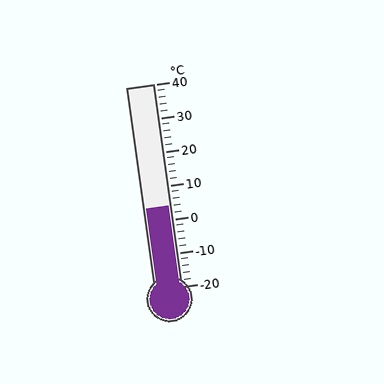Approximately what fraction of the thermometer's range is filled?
The thermometer is filled to approximately 40% of its range.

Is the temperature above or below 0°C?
The temperature is above 0°C.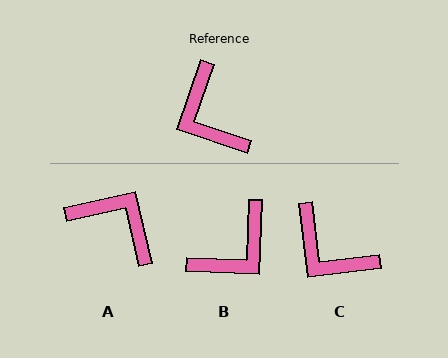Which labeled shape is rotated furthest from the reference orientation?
A, about 148 degrees away.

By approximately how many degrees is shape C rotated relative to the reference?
Approximately 26 degrees counter-clockwise.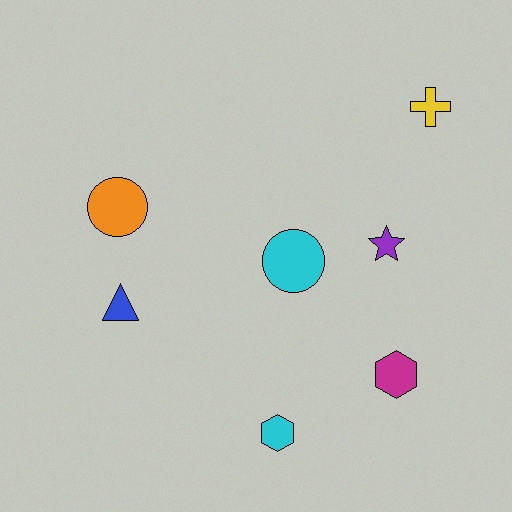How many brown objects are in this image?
There are no brown objects.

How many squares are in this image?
There are no squares.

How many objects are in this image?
There are 7 objects.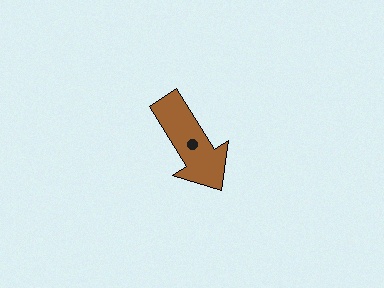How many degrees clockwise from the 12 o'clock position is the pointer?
Approximately 148 degrees.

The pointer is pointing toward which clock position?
Roughly 5 o'clock.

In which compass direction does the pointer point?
Southeast.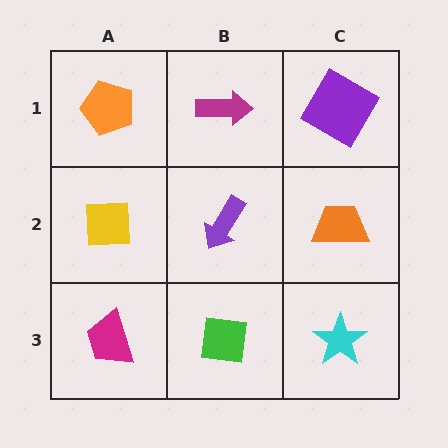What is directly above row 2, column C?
A purple diamond.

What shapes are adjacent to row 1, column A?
A yellow square (row 2, column A), a magenta arrow (row 1, column B).